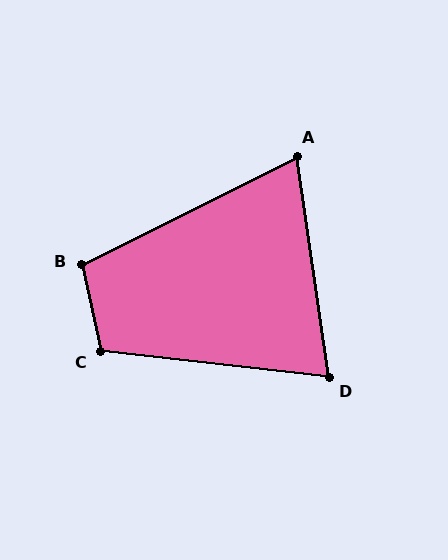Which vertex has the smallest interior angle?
A, at approximately 72 degrees.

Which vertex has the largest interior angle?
C, at approximately 108 degrees.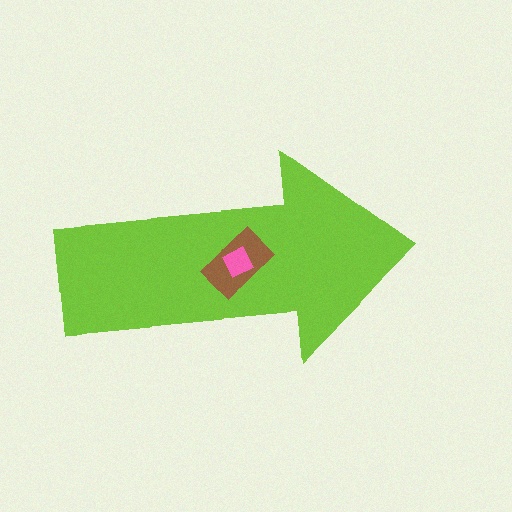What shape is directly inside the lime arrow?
The brown rectangle.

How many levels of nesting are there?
3.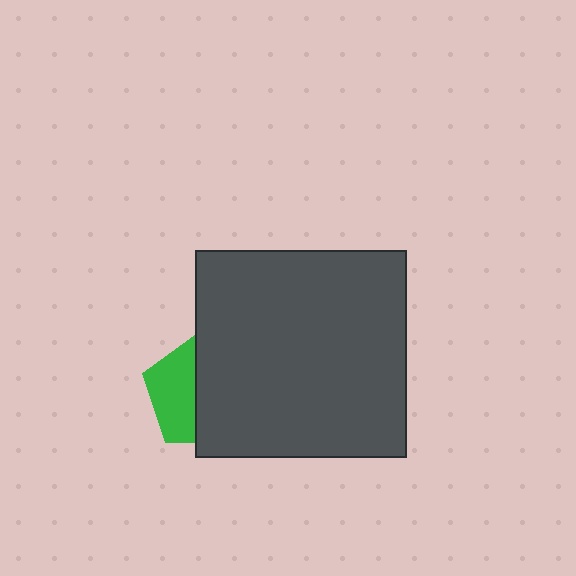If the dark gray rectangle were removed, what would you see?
You would see the complete green pentagon.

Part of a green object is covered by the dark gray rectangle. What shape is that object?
It is a pentagon.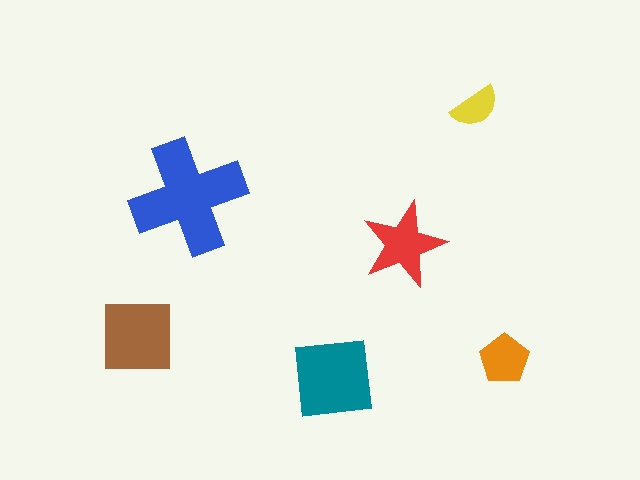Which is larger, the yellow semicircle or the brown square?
The brown square.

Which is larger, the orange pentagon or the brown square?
The brown square.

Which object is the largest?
The blue cross.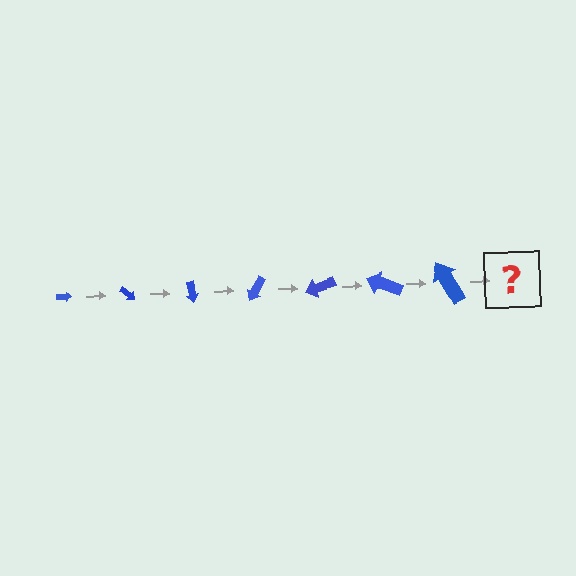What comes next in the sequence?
The next element should be an arrow, larger than the previous one and rotated 280 degrees from the start.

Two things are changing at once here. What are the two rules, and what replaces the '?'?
The two rules are that the arrow grows larger each step and it rotates 40 degrees each step. The '?' should be an arrow, larger than the previous one and rotated 280 degrees from the start.